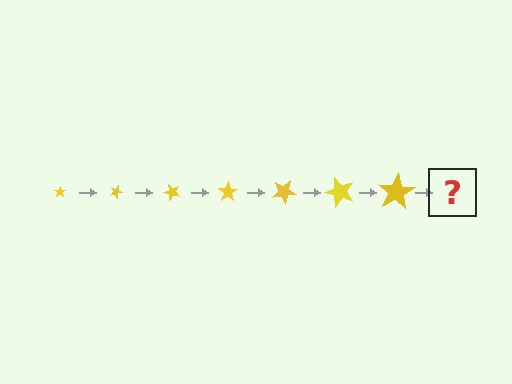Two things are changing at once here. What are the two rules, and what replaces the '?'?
The two rules are that the star grows larger each step and it rotates 25 degrees each step. The '?' should be a star, larger than the previous one and rotated 175 degrees from the start.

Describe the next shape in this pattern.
It should be a star, larger than the previous one and rotated 175 degrees from the start.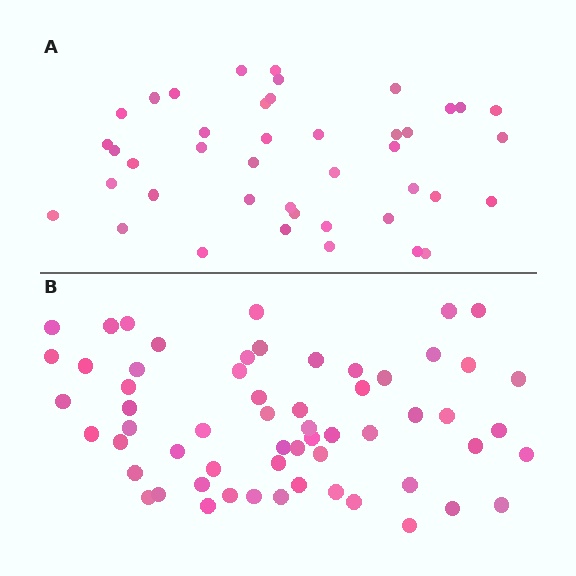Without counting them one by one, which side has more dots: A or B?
Region B (the bottom region) has more dots.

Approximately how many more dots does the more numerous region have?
Region B has approximately 20 more dots than region A.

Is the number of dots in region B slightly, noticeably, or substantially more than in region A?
Region B has noticeably more, but not dramatically so. The ratio is roughly 1.4 to 1.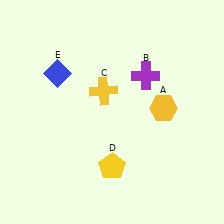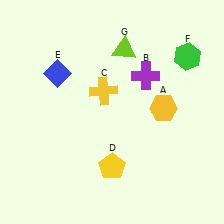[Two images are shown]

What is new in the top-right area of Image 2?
A lime triangle (G) was added in the top-right area of Image 2.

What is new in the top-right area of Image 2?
A green hexagon (F) was added in the top-right area of Image 2.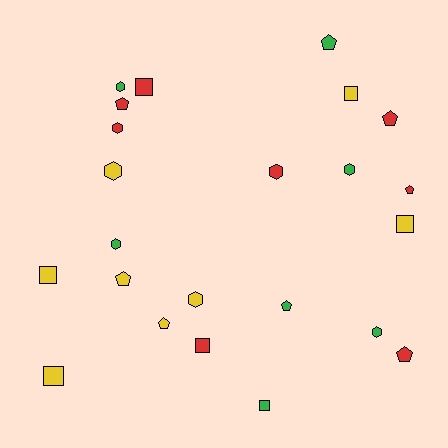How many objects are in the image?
There are 23 objects.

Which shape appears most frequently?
Hexagon, with 8 objects.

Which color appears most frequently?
Red, with 8 objects.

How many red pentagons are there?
There are 4 red pentagons.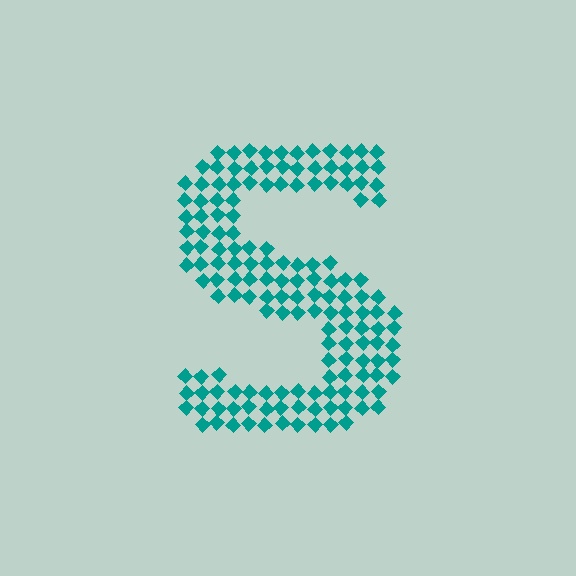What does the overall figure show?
The overall figure shows the letter S.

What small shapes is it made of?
It is made of small diamonds.